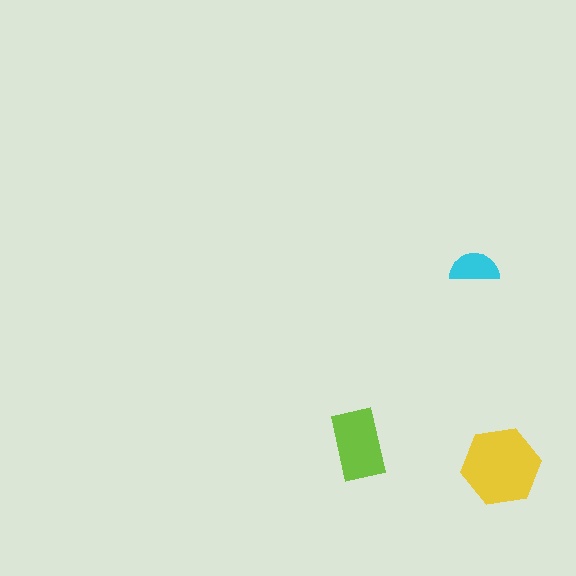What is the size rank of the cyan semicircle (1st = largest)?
3rd.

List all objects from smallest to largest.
The cyan semicircle, the lime rectangle, the yellow hexagon.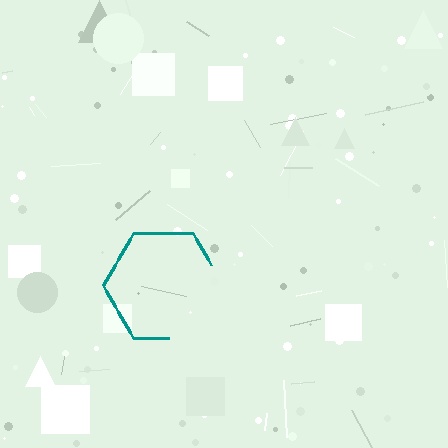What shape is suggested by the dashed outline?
The dashed outline suggests a hexagon.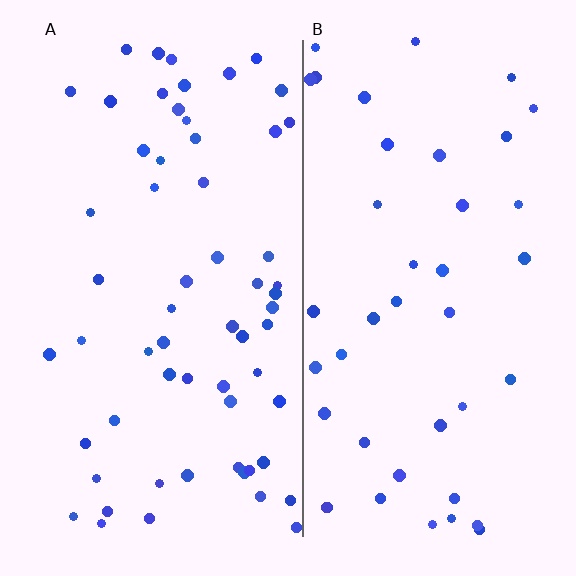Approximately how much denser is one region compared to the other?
Approximately 1.4× — region A over region B.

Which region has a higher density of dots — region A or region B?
A (the left).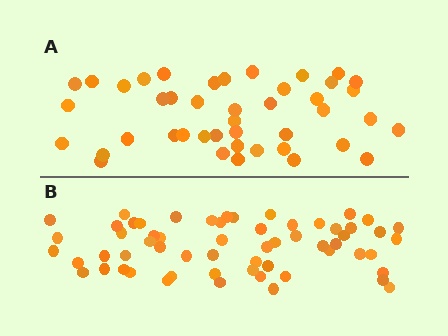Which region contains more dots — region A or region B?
Region B (the bottom region) has more dots.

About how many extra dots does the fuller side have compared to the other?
Region B has approximately 15 more dots than region A.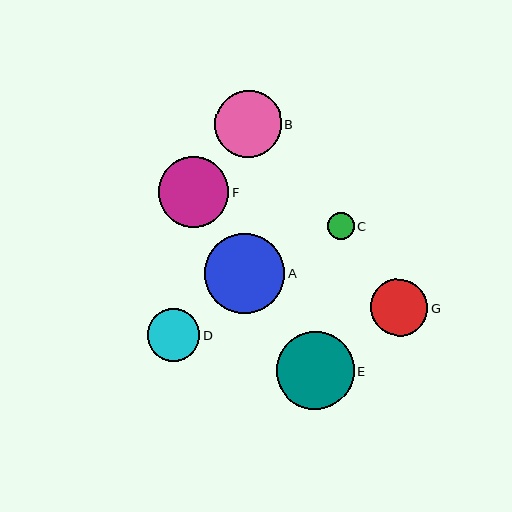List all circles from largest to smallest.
From largest to smallest: A, E, F, B, G, D, C.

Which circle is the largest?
Circle A is the largest with a size of approximately 80 pixels.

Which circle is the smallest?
Circle C is the smallest with a size of approximately 27 pixels.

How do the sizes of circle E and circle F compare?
Circle E and circle F are approximately the same size.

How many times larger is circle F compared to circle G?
Circle F is approximately 1.2 times the size of circle G.